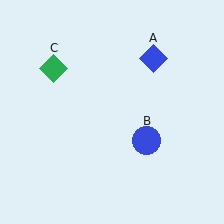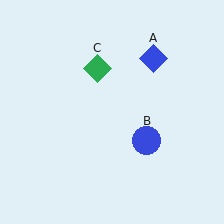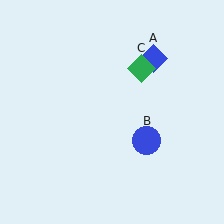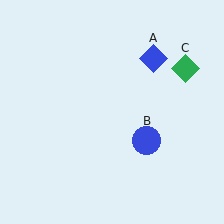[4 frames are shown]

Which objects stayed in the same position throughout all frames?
Blue diamond (object A) and blue circle (object B) remained stationary.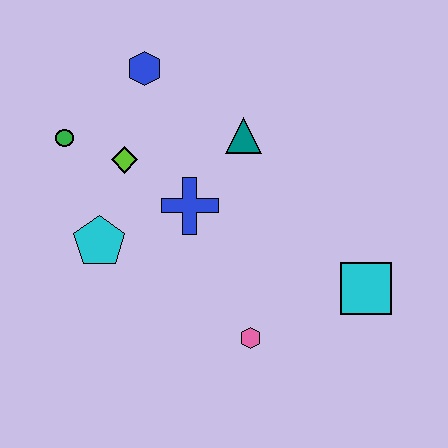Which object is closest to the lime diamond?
The green circle is closest to the lime diamond.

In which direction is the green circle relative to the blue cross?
The green circle is to the left of the blue cross.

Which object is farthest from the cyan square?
The green circle is farthest from the cyan square.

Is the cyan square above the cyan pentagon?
No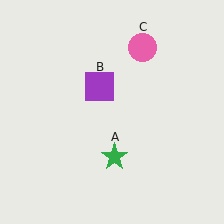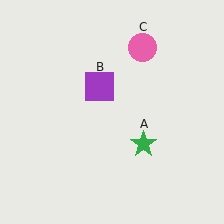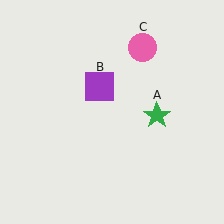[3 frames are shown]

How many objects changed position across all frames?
1 object changed position: green star (object A).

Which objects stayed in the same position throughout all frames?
Purple square (object B) and pink circle (object C) remained stationary.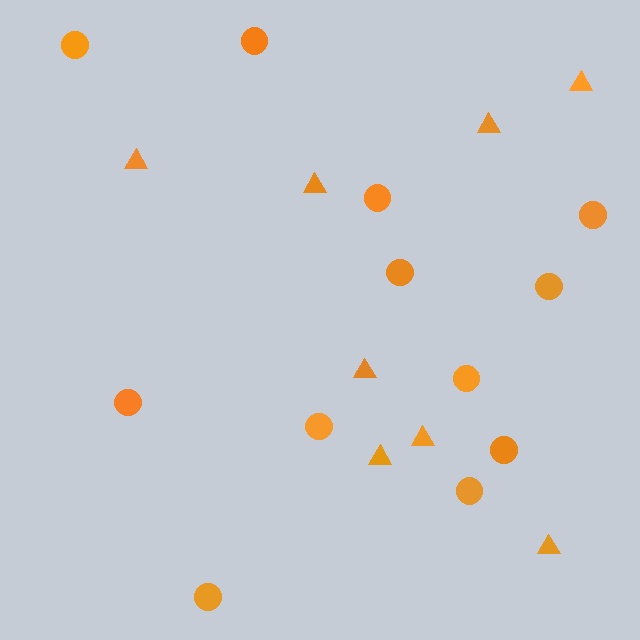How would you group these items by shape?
There are 2 groups: one group of circles (12) and one group of triangles (8).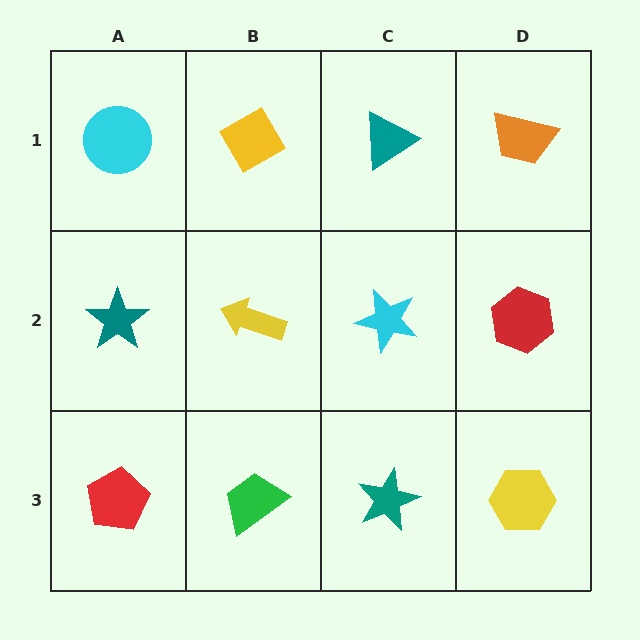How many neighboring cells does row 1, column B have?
3.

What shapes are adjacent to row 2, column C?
A teal triangle (row 1, column C), a teal star (row 3, column C), a yellow arrow (row 2, column B), a red hexagon (row 2, column D).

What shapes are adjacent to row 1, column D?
A red hexagon (row 2, column D), a teal triangle (row 1, column C).